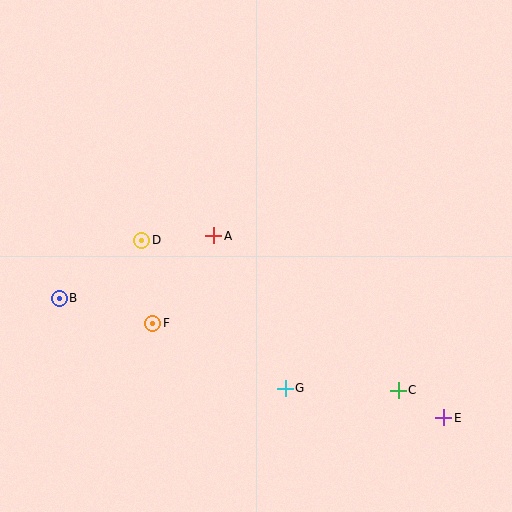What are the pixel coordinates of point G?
Point G is at (285, 388).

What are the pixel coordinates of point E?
Point E is at (444, 418).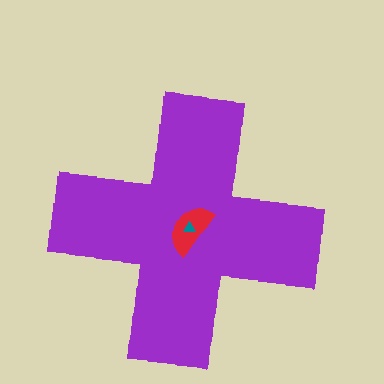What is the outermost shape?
The purple cross.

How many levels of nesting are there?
3.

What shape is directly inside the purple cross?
The red semicircle.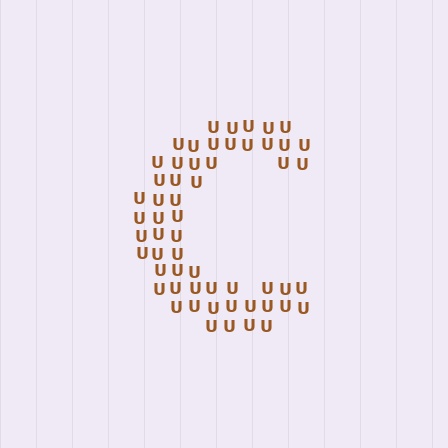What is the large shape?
The large shape is the letter C.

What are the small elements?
The small elements are letter U's.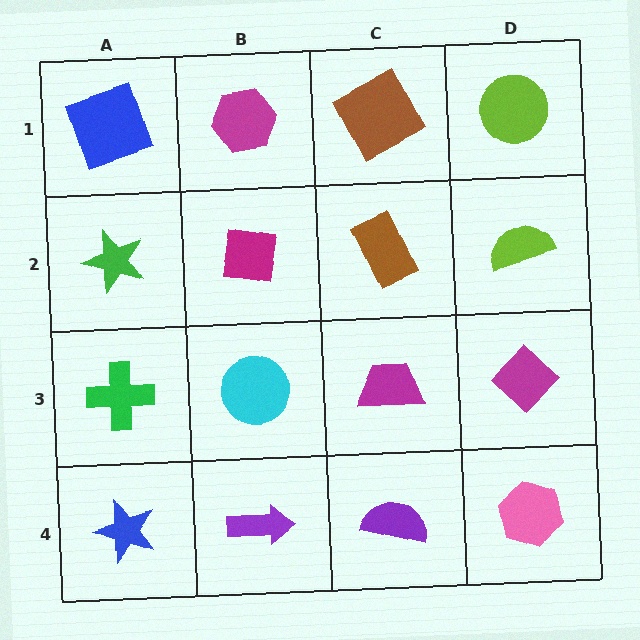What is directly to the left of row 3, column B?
A green cross.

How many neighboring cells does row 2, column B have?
4.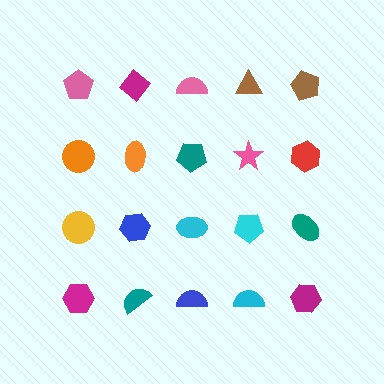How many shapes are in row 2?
5 shapes.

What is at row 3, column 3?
A cyan ellipse.